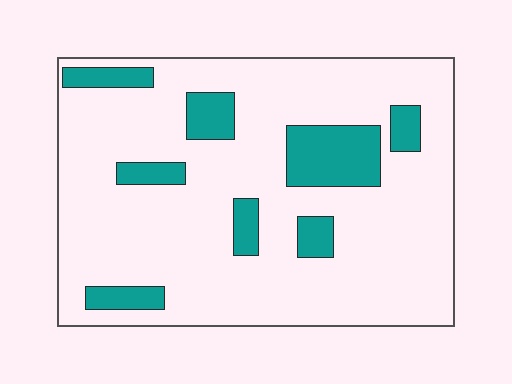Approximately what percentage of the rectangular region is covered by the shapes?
Approximately 15%.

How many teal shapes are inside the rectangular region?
8.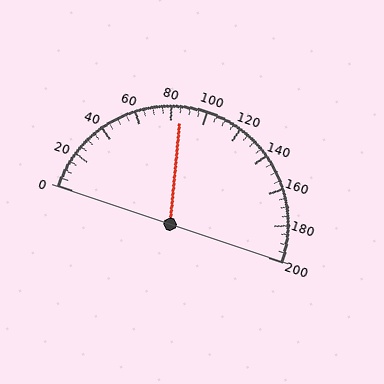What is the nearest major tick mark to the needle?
The nearest major tick mark is 80.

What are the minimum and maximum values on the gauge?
The gauge ranges from 0 to 200.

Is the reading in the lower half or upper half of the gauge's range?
The reading is in the lower half of the range (0 to 200).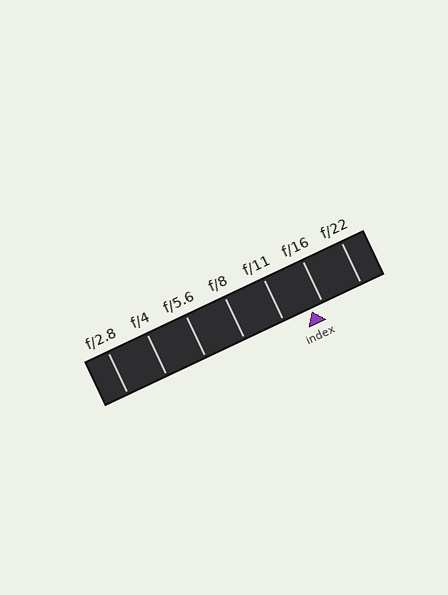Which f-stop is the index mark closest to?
The index mark is closest to f/16.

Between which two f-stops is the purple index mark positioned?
The index mark is between f/11 and f/16.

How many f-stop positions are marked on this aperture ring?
There are 7 f-stop positions marked.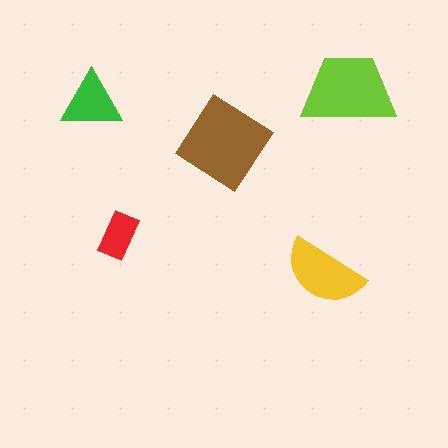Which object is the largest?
The brown diamond.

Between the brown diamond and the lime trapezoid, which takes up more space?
The brown diamond.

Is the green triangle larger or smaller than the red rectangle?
Larger.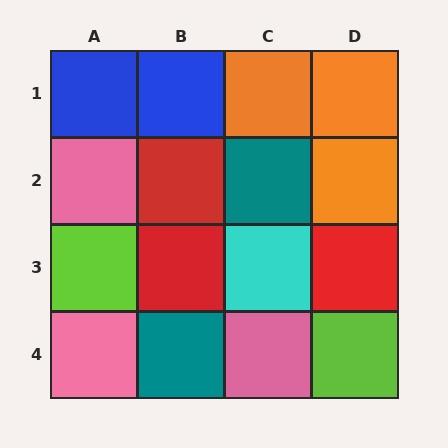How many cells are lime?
2 cells are lime.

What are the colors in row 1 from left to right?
Blue, blue, orange, orange.